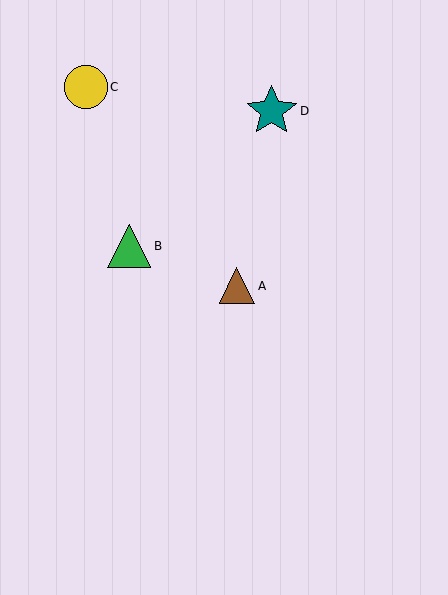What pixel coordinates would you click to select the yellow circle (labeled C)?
Click at (86, 87) to select the yellow circle C.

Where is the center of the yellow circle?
The center of the yellow circle is at (86, 87).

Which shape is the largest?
The teal star (labeled D) is the largest.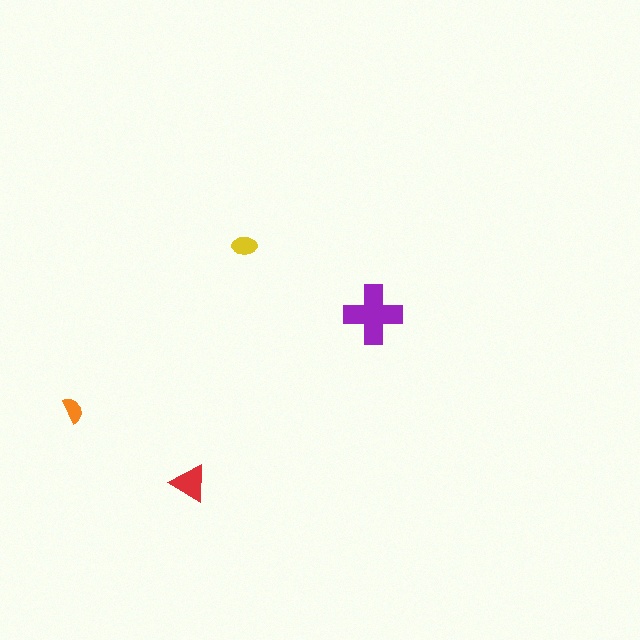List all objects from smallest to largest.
The orange semicircle, the yellow ellipse, the red triangle, the purple cross.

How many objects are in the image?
There are 4 objects in the image.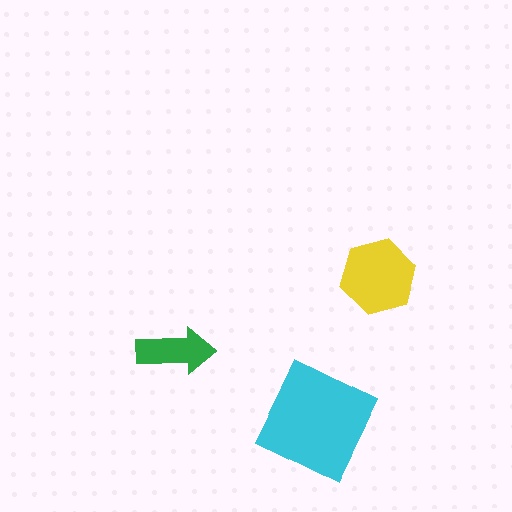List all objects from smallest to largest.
The green arrow, the yellow hexagon, the cyan square.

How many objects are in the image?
There are 3 objects in the image.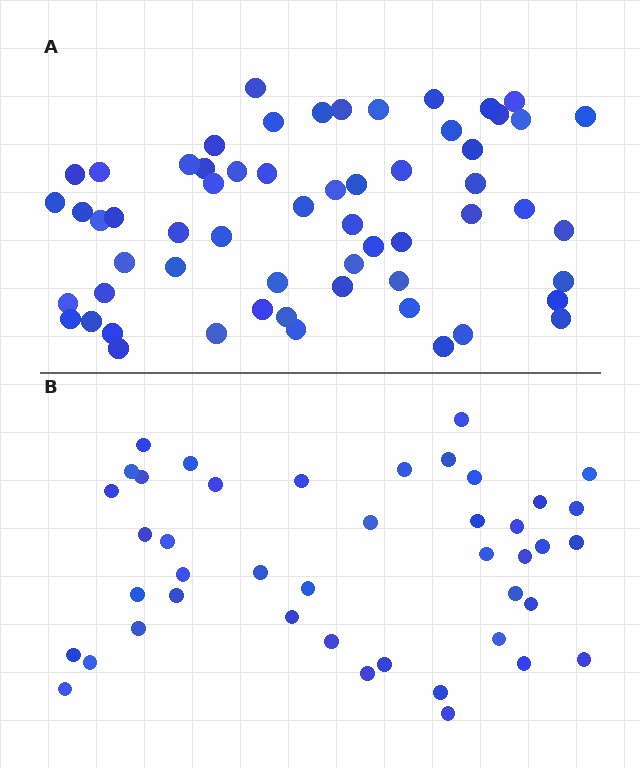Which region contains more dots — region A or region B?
Region A (the top region) has more dots.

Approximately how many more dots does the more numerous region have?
Region A has approximately 15 more dots than region B.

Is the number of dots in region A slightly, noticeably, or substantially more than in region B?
Region A has noticeably more, but not dramatically so. The ratio is roughly 1.4 to 1.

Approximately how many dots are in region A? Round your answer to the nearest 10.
About 60 dots.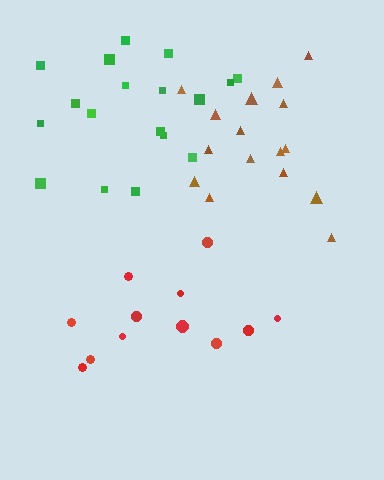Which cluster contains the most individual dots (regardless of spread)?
Green (18).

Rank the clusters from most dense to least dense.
red, brown, green.